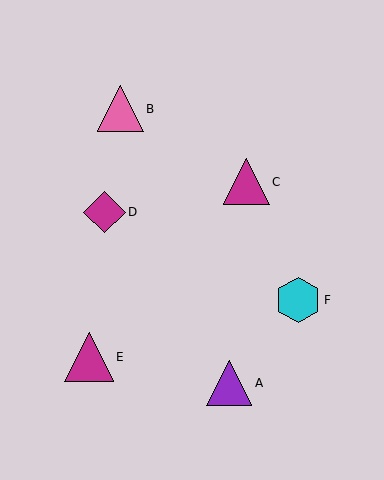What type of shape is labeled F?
Shape F is a cyan hexagon.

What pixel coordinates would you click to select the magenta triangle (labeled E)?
Click at (89, 357) to select the magenta triangle E.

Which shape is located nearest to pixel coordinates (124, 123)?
The pink triangle (labeled B) at (120, 109) is nearest to that location.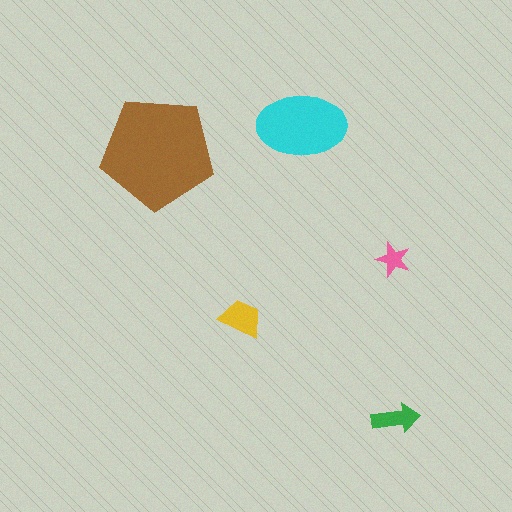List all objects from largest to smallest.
The brown pentagon, the cyan ellipse, the yellow trapezoid, the green arrow, the pink star.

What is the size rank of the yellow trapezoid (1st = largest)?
3rd.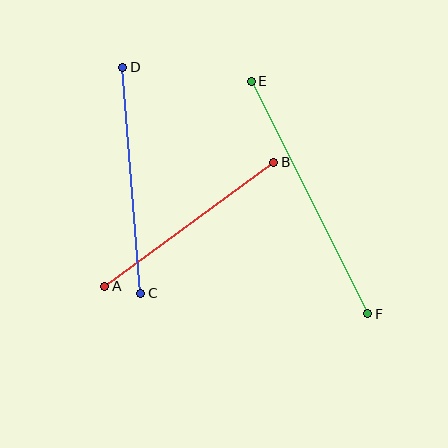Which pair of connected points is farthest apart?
Points E and F are farthest apart.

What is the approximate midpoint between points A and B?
The midpoint is at approximately (189, 224) pixels.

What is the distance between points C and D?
The distance is approximately 227 pixels.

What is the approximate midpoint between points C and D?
The midpoint is at approximately (132, 180) pixels.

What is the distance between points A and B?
The distance is approximately 209 pixels.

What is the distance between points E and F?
The distance is approximately 260 pixels.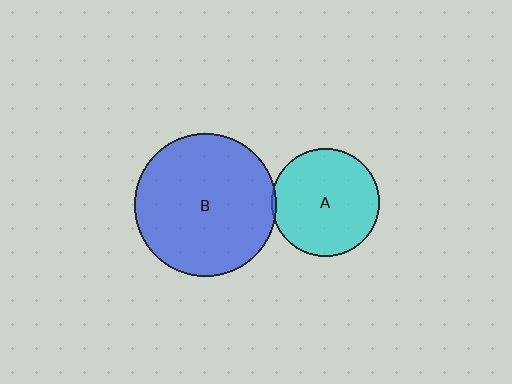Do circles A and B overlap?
Yes.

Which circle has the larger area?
Circle B (blue).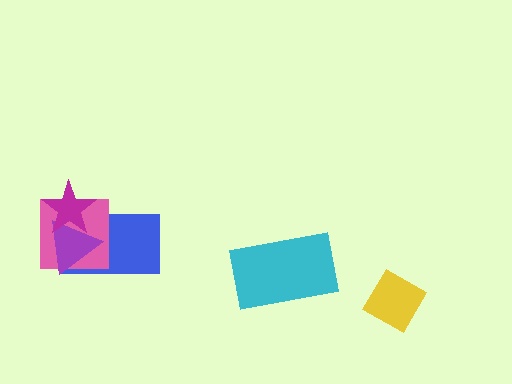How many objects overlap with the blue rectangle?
3 objects overlap with the blue rectangle.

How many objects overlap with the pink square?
3 objects overlap with the pink square.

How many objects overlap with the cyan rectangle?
0 objects overlap with the cyan rectangle.